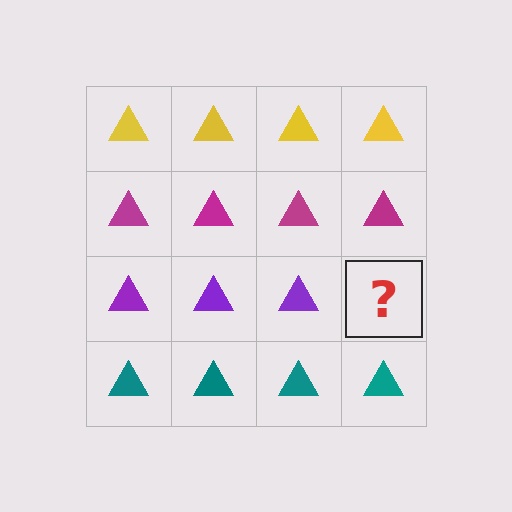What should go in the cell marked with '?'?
The missing cell should contain a purple triangle.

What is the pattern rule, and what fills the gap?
The rule is that each row has a consistent color. The gap should be filled with a purple triangle.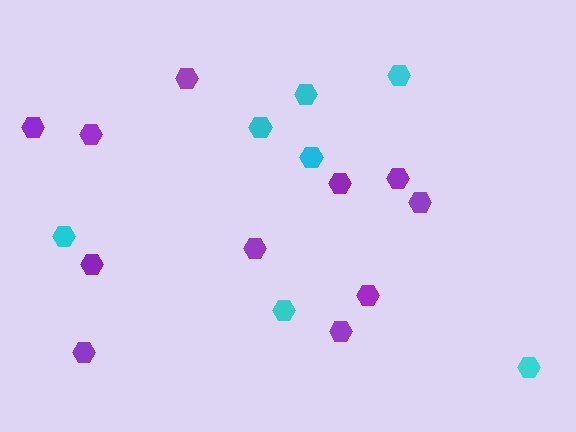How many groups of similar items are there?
There are 2 groups: one group of purple hexagons (11) and one group of cyan hexagons (7).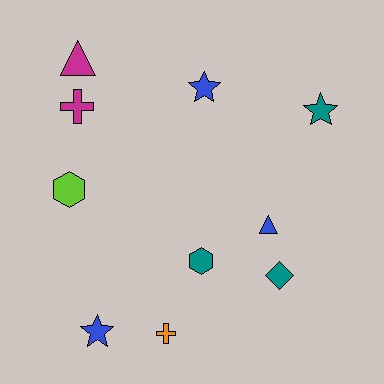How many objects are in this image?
There are 10 objects.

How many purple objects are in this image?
There are no purple objects.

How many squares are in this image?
There are no squares.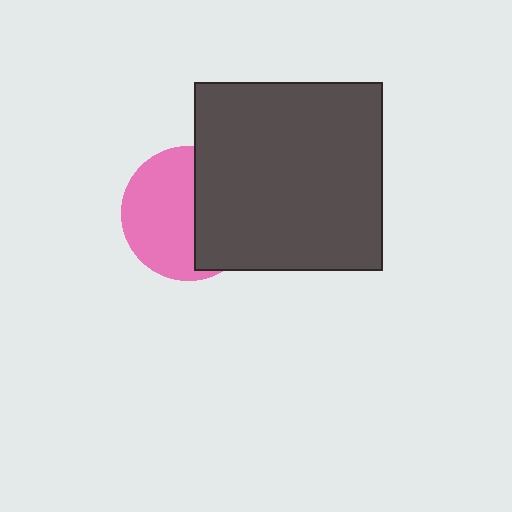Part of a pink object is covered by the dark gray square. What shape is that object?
It is a circle.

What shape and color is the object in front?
The object in front is a dark gray square.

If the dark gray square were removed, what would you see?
You would see the complete pink circle.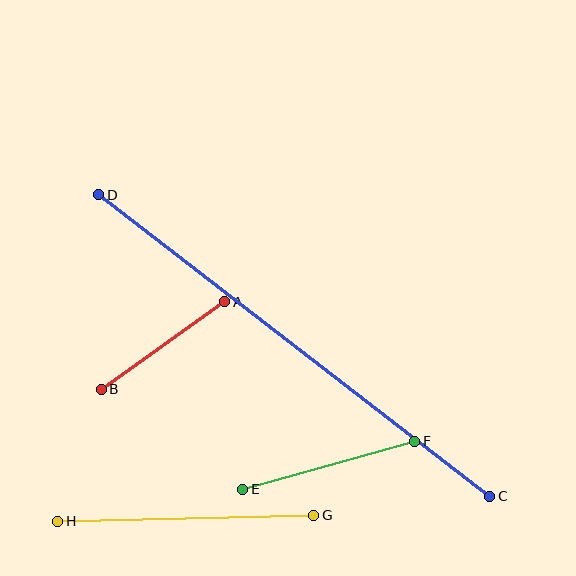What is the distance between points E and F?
The distance is approximately 178 pixels.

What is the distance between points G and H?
The distance is approximately 256 pixels.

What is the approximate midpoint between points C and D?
The midpoint is at approximately (294, 346) pixels.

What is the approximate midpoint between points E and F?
The midpoint is at approximately (329, 465) pixels.